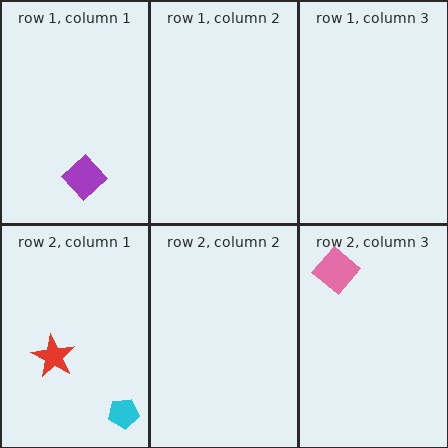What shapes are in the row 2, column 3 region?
The pink diamond.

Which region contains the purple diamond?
The row 1, column 1 region.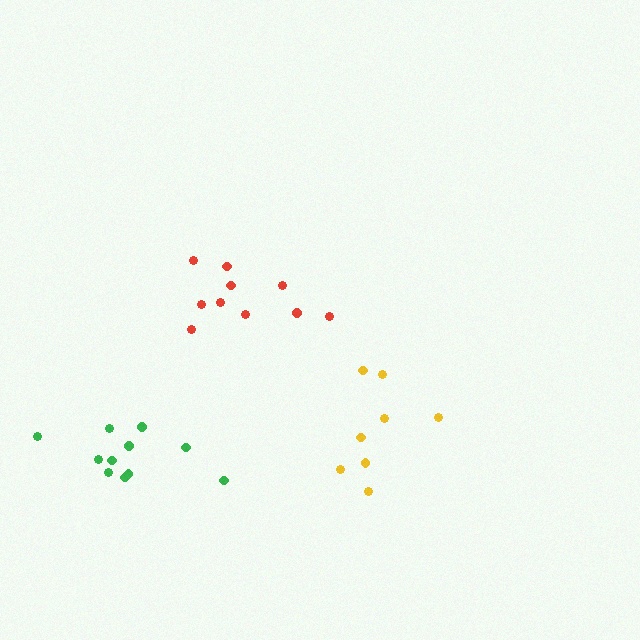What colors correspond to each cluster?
The clusters are colored: yellow, green, red.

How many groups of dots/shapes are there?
There are 3 groups.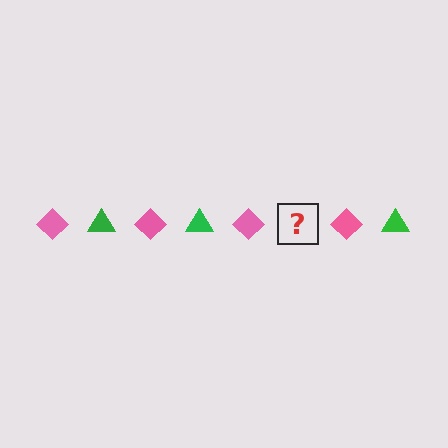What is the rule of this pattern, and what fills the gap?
The rule is that the pattern alternates between pink diamond and green triangle. The gap should be filled with a green triangle.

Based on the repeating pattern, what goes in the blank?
The blank should be a green triangle.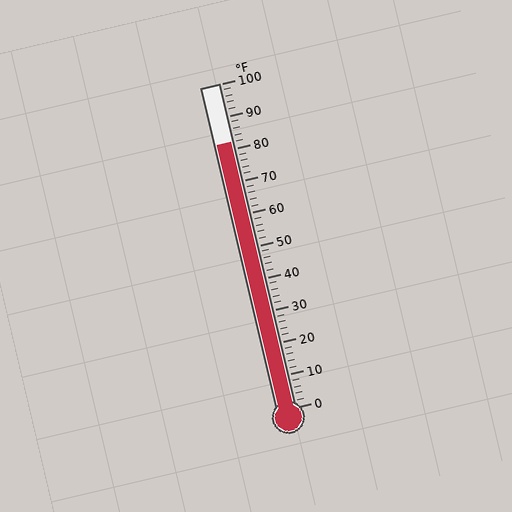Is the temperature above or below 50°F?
The temperature is above 50°F.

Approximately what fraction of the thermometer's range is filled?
The thermometer is filled to approximately 80% of its range.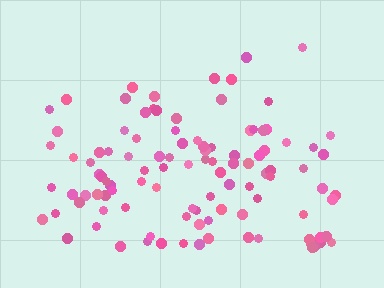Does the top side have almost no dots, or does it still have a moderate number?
Still a moderate number, just noticeably fewer than the bottom.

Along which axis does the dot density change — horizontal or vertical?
Vertical.